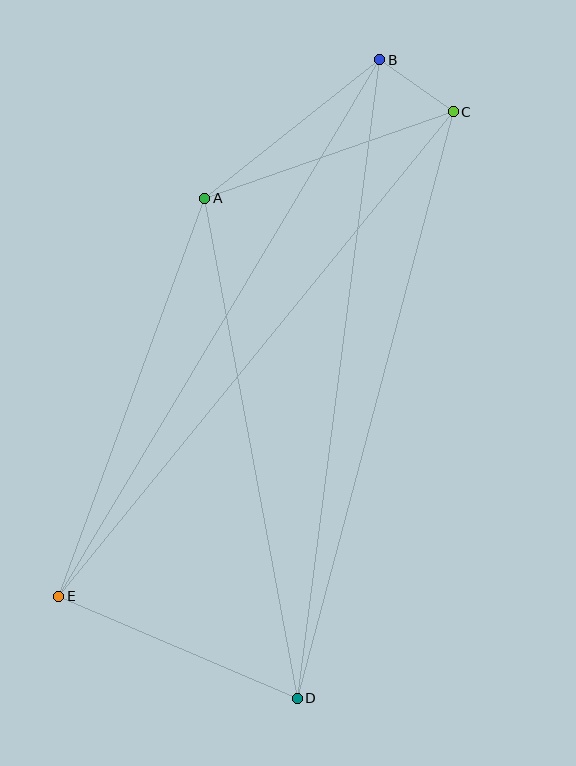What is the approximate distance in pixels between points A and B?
The distance between A and B is approximately 223 pixels.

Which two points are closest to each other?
Points B and C are closest to each other.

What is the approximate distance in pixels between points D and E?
The distance between D and E is approximately 259 pixels.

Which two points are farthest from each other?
Points B and D are farthest from each other.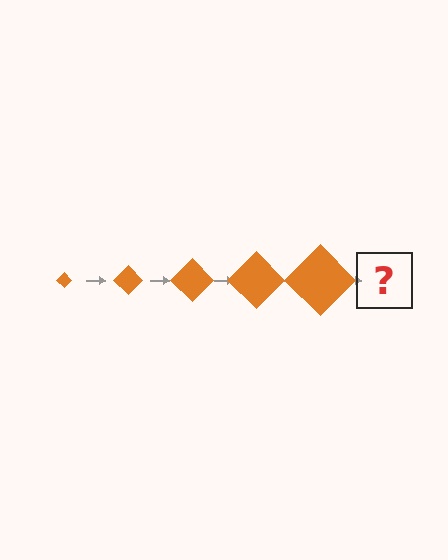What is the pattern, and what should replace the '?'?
The pattern is that the diamond gets progressively larger each step. The '?' should be an orange diamond, larger than the previous one.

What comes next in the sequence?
The next element should be an orange diamond, larger than the previous one.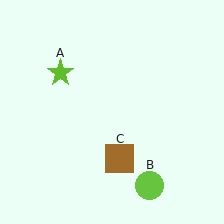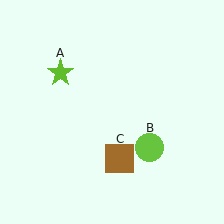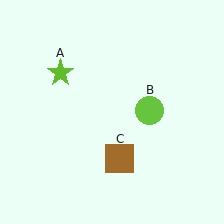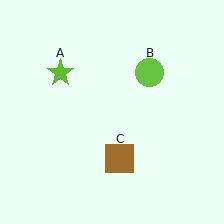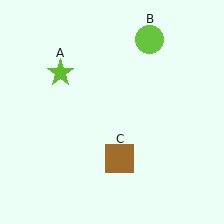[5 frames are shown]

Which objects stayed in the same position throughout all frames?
Lime star (object A) and brown square (object C) remained stationary.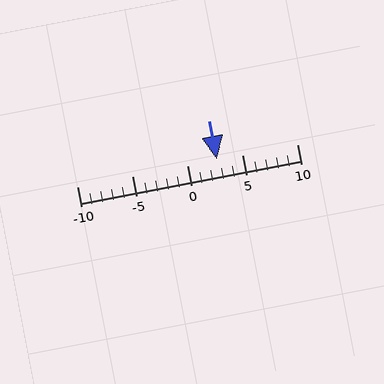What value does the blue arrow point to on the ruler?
The blue arrow points to approximately 3.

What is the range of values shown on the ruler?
The ruler shows values from -10 to 10.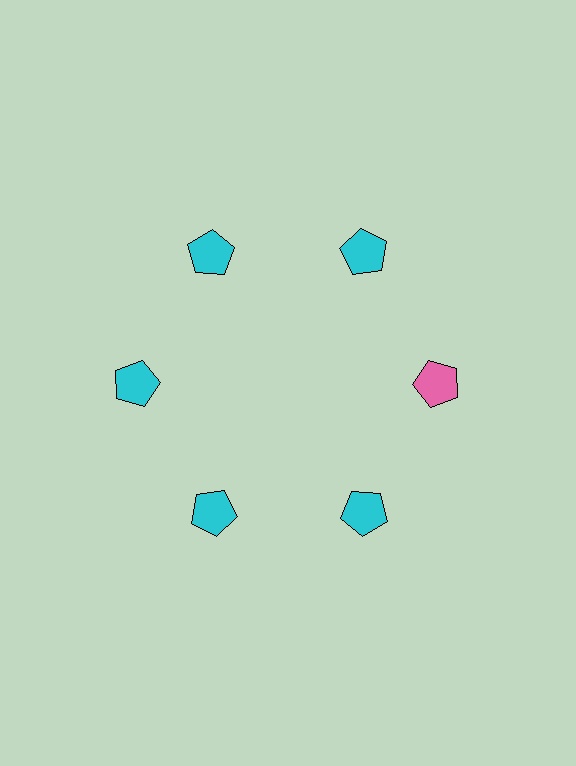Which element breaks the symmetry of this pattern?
The pink pentagon at roughly the 3 o'clock position breaks the symmetry. All other shapes are cyan pentagons.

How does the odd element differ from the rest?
It has a different color: pink instead of cyan.